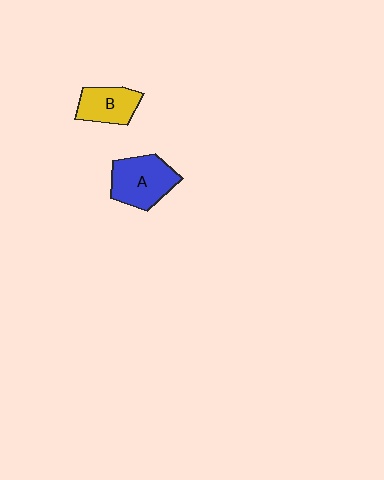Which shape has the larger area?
Shape A (blue).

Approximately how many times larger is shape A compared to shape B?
Approximately 1.4 times.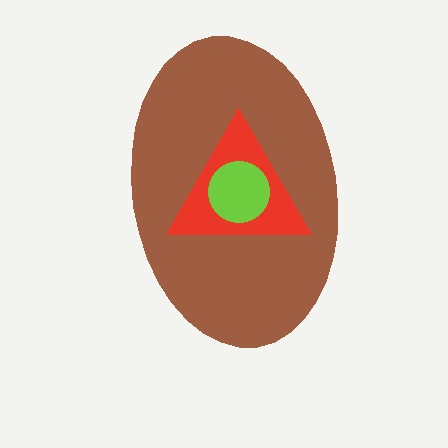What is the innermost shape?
The lime circle.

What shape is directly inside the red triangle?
The lime circle.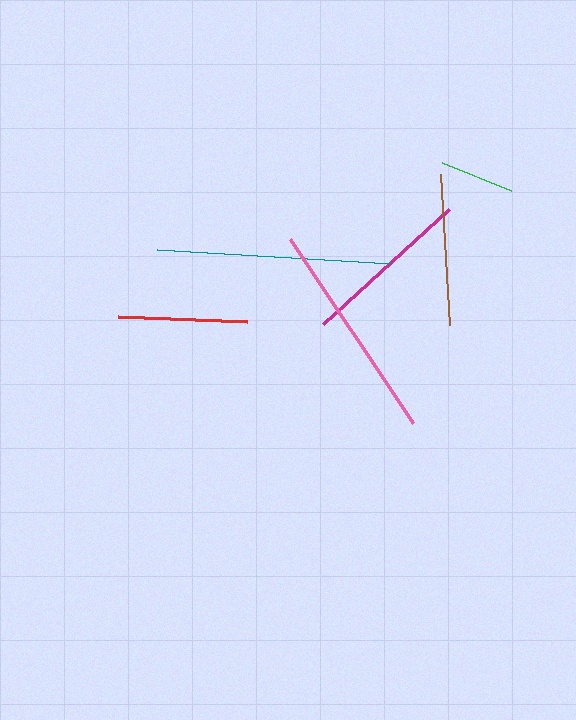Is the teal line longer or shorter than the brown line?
The teal line is longer than the brown line.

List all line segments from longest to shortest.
From longest to shortest: teal, pink, magenta, brown, red, green.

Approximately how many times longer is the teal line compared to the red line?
The teal line is approximately 1.8 times the length of the red line.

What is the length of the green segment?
The green segment is approximately 75 pixels long.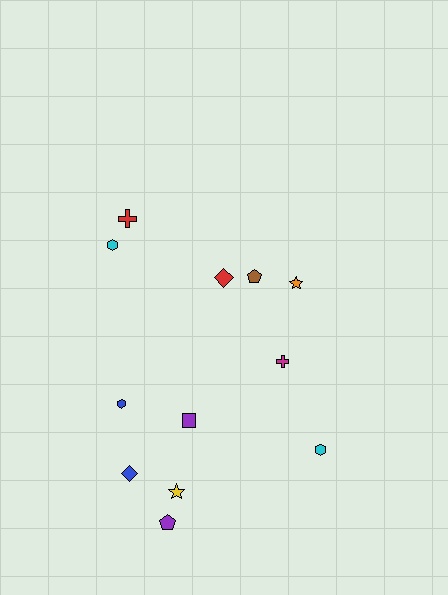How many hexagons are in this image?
There are 3 hexagons.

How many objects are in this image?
There are 12 objects.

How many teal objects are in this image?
There are no teal objects.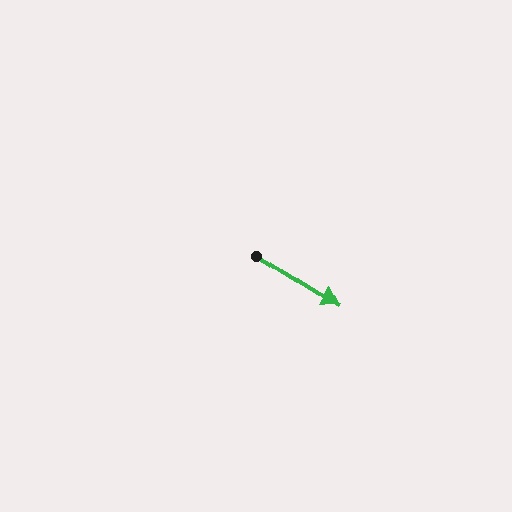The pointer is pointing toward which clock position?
Roughly 4 o'clock.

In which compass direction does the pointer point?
Southeast.